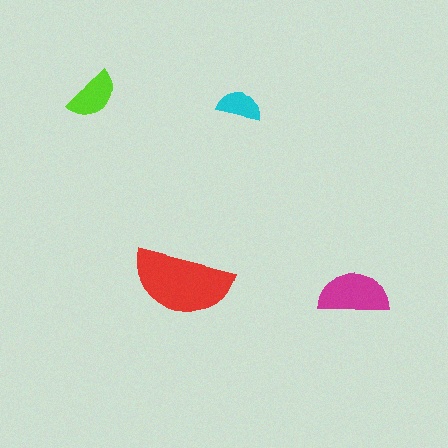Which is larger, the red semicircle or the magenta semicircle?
The red one.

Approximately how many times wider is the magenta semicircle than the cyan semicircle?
About 1.5 times wider.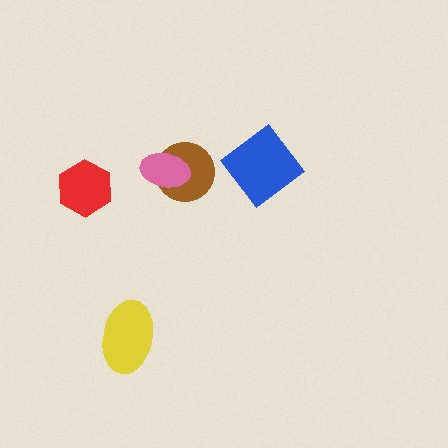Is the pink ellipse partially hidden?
No, no other shape covers it.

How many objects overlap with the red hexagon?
0 objects overlap with the red hexagon.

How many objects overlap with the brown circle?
1 object overlaps with the brown circle.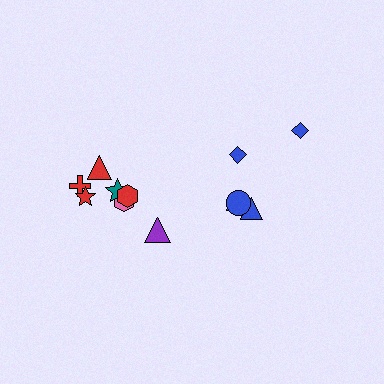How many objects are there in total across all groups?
There are 12 objects.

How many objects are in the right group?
There are 5 objects.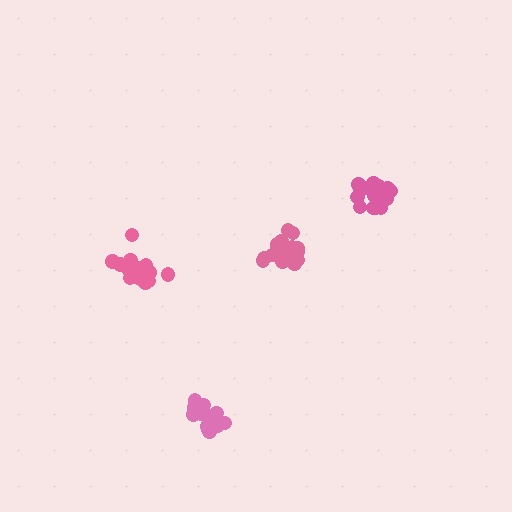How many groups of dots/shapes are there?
There are 4 groups.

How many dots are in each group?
Group 1: 18 dots, Group 2: 20 dots, Group 3: 14 dots, Group 4: 18 dots (70 total).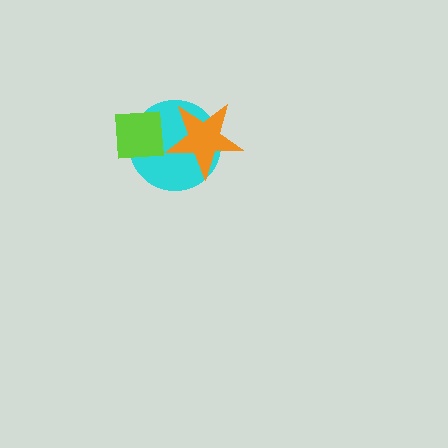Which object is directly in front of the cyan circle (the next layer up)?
The lime square is directly in front of the cyan circle.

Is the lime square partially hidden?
Yes, it is partially covered by another shape.